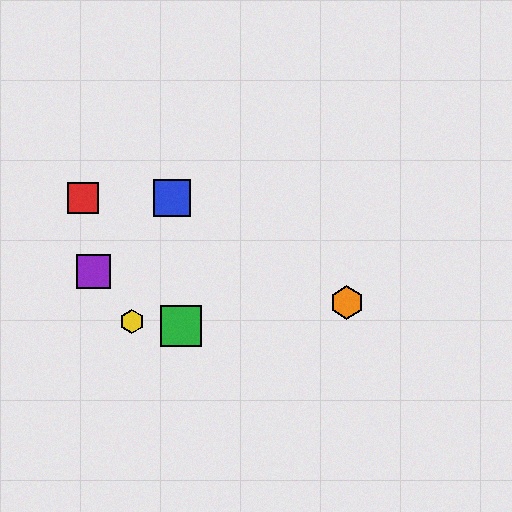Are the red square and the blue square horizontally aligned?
Yes, both are at y≈198.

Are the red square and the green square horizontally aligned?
No, the red square is at y≈198 and the green square is at y≈326.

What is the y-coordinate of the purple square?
The purple square is at y≈272.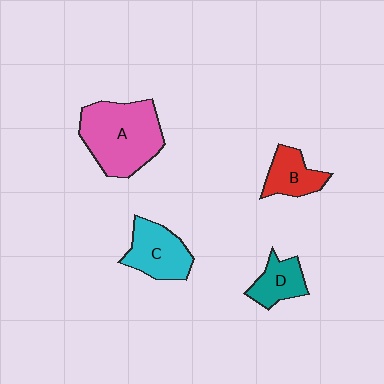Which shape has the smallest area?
Shape D (teal).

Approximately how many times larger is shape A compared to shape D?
Approximately 2.4 times.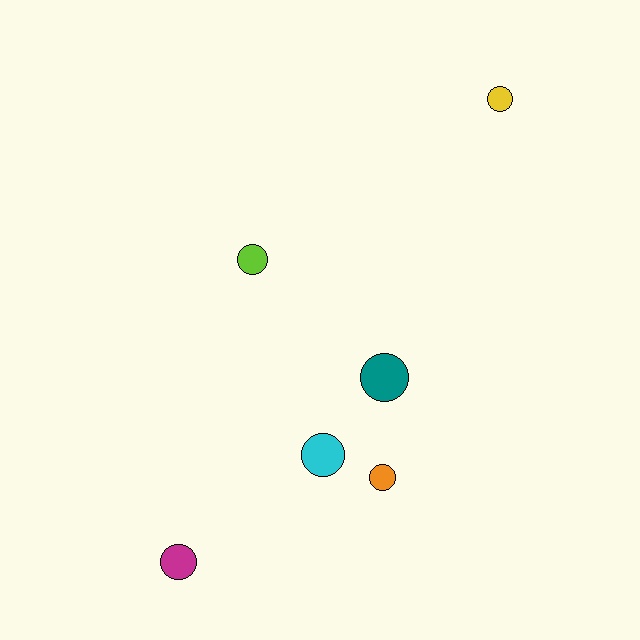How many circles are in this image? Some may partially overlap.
There are 6 circles.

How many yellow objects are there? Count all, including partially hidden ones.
There is 1 yellow object.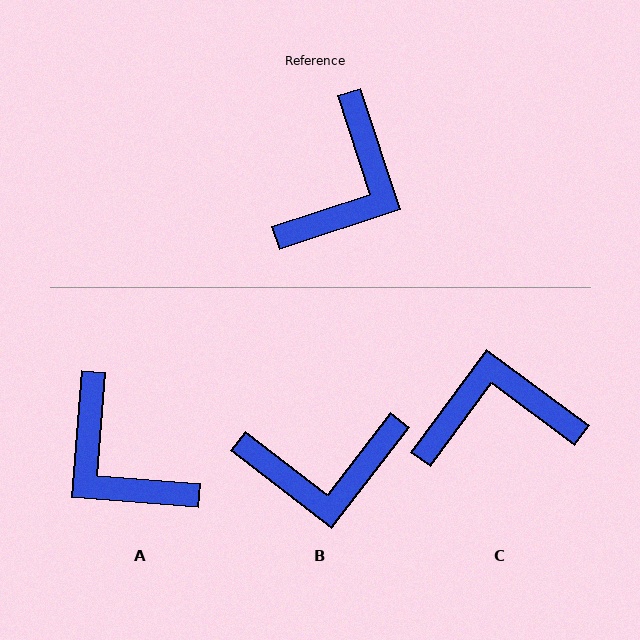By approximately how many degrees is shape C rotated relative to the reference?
Approximately 125 degrees counter-clockwise.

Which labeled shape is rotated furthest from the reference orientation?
C, about 125 degrees away.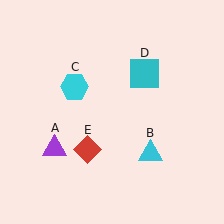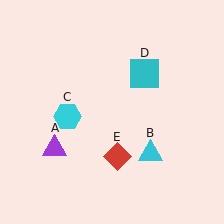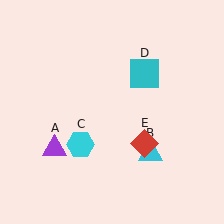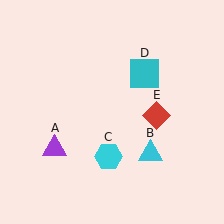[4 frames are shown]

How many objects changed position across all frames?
2 objects changed position: cyan hexagon (object C), red diamond (object E).